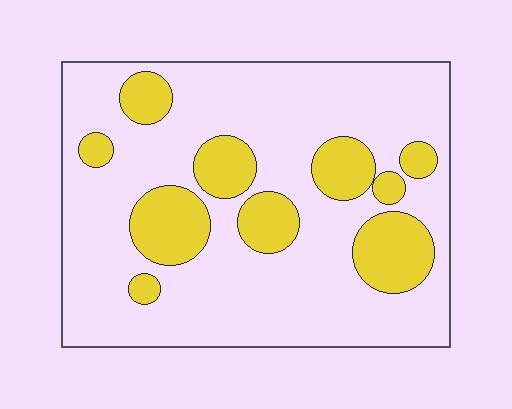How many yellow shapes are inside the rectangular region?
10.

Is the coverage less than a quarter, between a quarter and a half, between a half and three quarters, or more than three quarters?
Less than a quarter.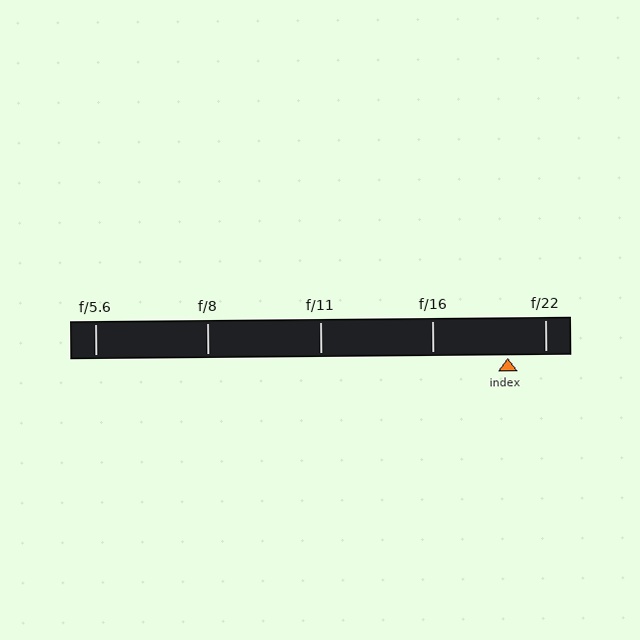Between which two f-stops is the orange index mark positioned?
The index mark is between f/16 and f/22.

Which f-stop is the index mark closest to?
The index mark is closest to f/22.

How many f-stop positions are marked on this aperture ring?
There are 5 f-stop positions marked.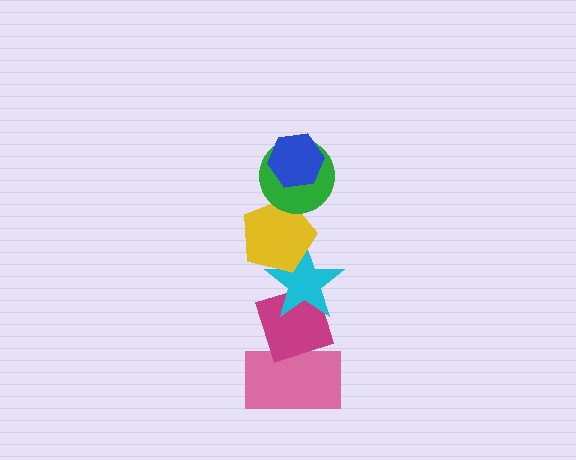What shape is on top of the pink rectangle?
The magenta diamond is on top of the pink rectangle.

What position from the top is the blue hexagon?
The blue hexagon is 1st from the top.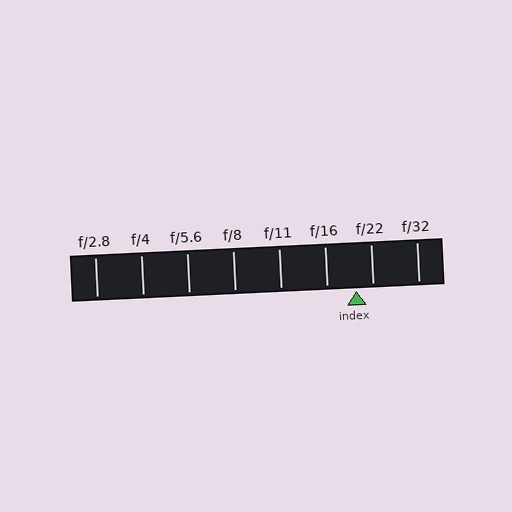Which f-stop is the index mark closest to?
The index mark is closest to f/22.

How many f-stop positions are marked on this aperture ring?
There are 8 f-stop positions marked.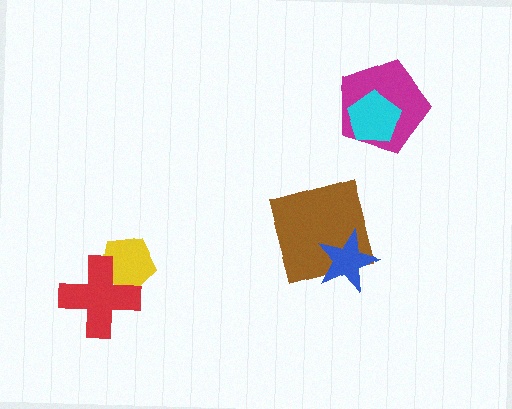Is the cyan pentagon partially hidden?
No, no other shape covers it.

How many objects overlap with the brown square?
1 object overlaps with the brown square.